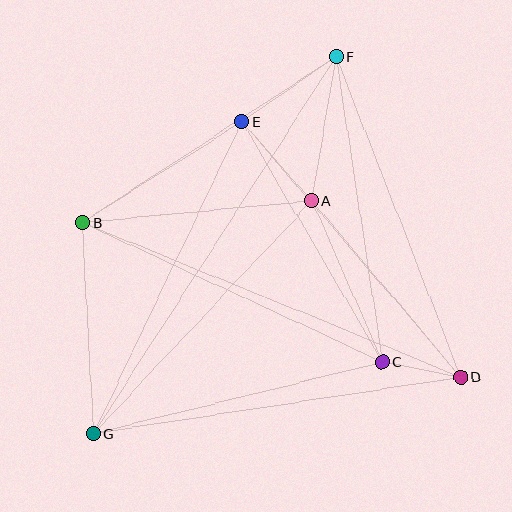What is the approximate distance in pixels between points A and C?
The distance between A and C is approximately 176 pixels.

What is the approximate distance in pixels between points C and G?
The distance between C and G is approximately 298 pixels.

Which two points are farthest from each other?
Points F and G are farthest from each other.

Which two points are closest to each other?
Points C and D are closest to each other.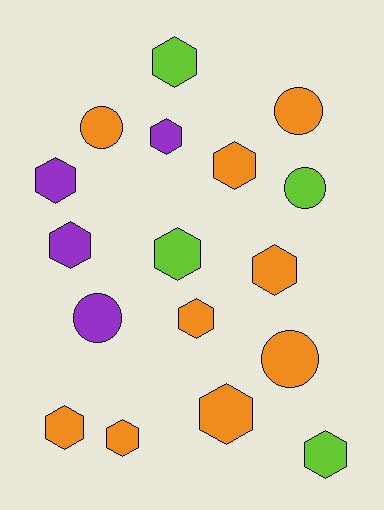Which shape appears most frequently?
Hexagon, with 12 objects.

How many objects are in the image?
There are 17 objects.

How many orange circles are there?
There are 3 orange circles.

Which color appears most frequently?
Orange, with 9 objects.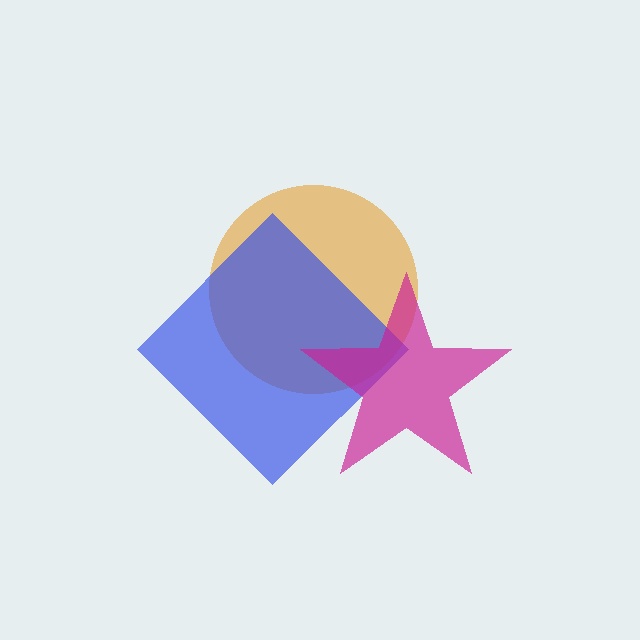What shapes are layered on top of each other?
The layered shapes are: an orange circle, a blue diamond, a magenta star.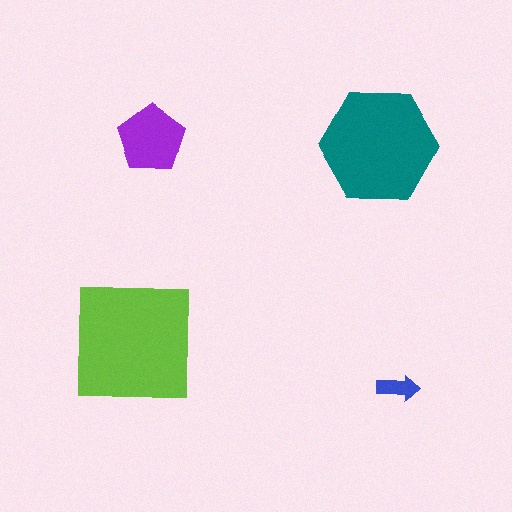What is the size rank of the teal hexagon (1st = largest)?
2nd.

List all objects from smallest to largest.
The blue arrow, the purple pentagon, the teal hexagon, the lime square.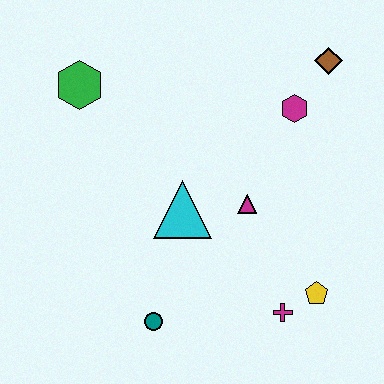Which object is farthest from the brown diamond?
The teal circle is farthest from the brown diamond.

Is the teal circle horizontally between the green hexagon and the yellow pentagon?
Yes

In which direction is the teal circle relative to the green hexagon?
The teal circle is below the green hexagon.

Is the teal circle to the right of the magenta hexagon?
No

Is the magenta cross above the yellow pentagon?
No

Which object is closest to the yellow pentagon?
The magenta cross is closest to the yellow pentagon.